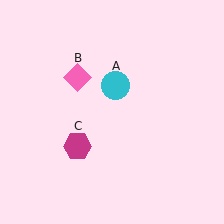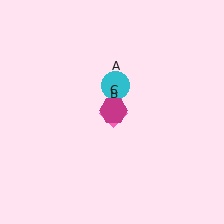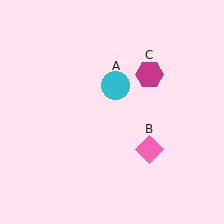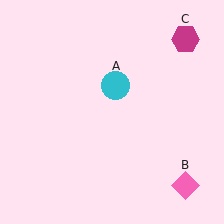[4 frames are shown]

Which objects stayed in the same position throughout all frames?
Cyan circle (object A) remained stationary.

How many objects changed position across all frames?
2 objects changed position: pink diamond (object B), magenta hexagon (object C).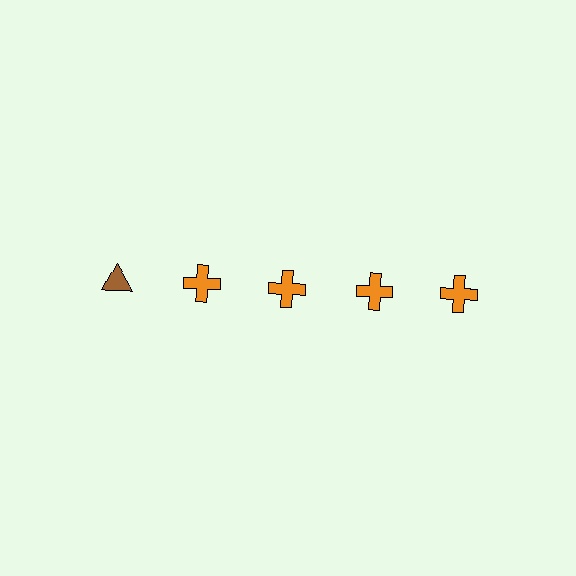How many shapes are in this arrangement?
There are 5 shapes arranged in a grid pattern.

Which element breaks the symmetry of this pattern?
The brown triangle in the top row, leftmost column breaks the symmetry. All other shapes are orange crosses.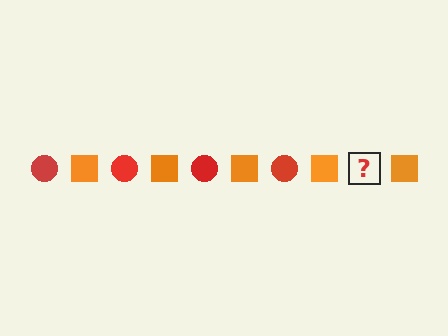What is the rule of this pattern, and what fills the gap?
The rule is that the pattern alternates between red circle and orange square. The gap should be filled with a red circle.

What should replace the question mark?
The question mark should be replaced with a red circle.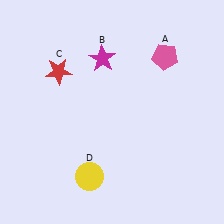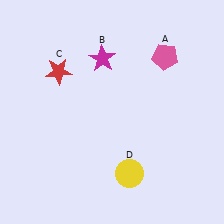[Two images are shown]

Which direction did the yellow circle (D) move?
The yellow circle (D) moved right.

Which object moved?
The yellow circle (D) moved right.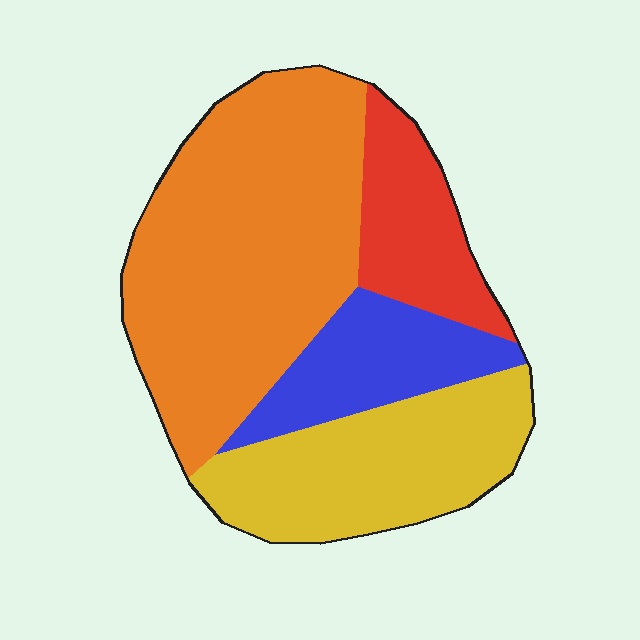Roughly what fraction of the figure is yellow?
Yellow covers about 25% of the figure.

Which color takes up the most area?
Orange, at roughly 45%.